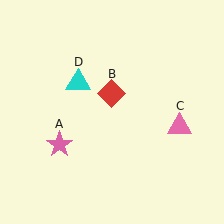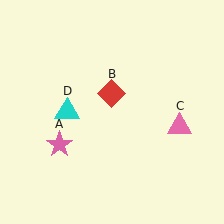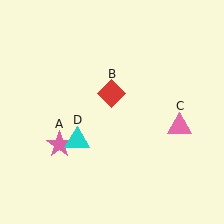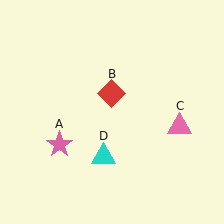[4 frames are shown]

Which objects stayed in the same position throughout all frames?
Pink star (object A) and red diamond (object B) and pink triangle (object C) remained stationary.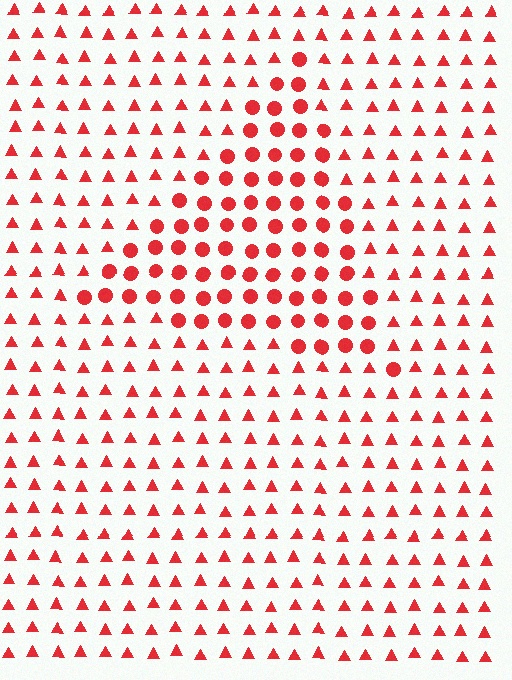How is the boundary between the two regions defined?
The boundary is defined by a change in element shape: circles inside vs. triangles outside. All elements share the same color and spacing.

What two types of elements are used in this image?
The image uses circles inside the triangle region and triangles outside it.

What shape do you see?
I see a triangle.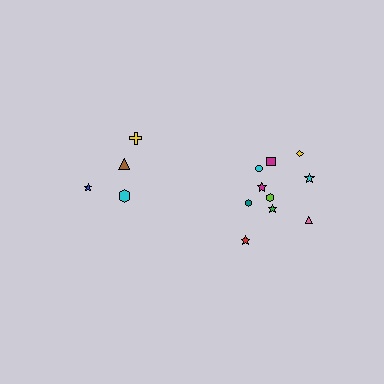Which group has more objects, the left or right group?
The right group.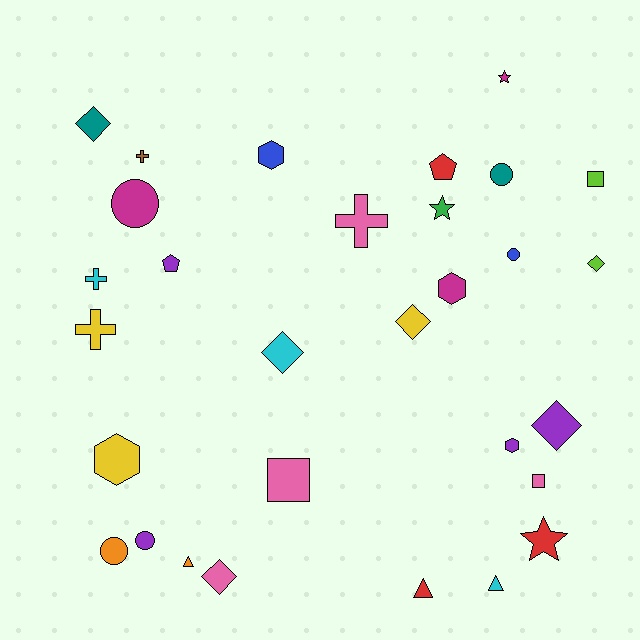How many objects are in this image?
There are 30 objects.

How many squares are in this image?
There are 3 squares.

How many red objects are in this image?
There are 3 red objects.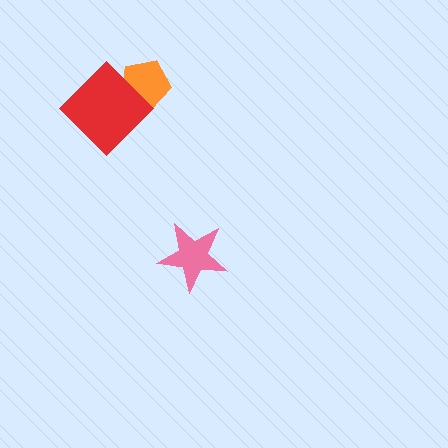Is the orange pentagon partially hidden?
Yes, it is partially covered by another shape.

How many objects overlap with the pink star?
0 objects overlap with the pink star.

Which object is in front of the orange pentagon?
The red diamond is in front of the orange pentagon.